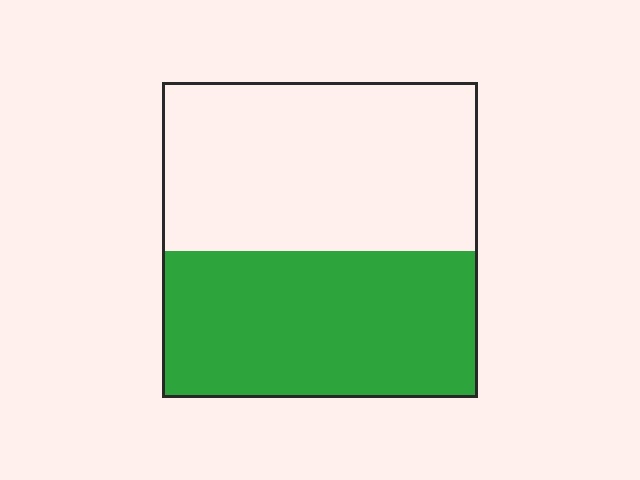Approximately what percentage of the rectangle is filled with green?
Approximately 45%.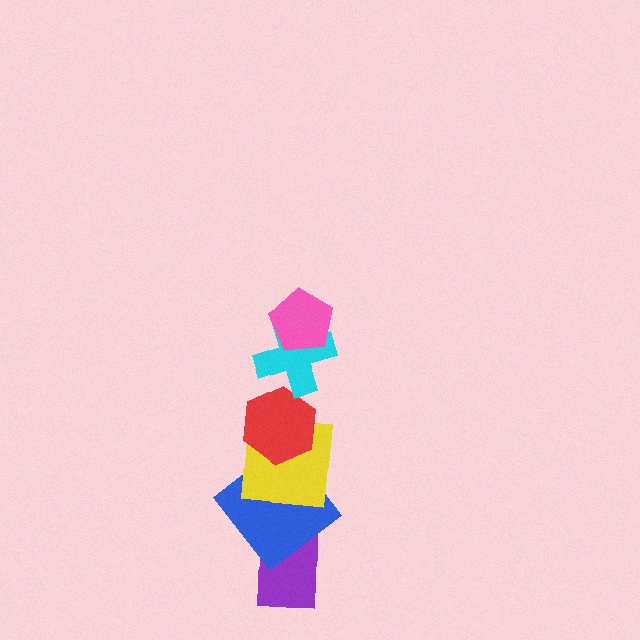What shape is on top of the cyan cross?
The pink pentagon is on top of the cyan cross.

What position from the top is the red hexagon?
The red hexagon is 3rd from the top.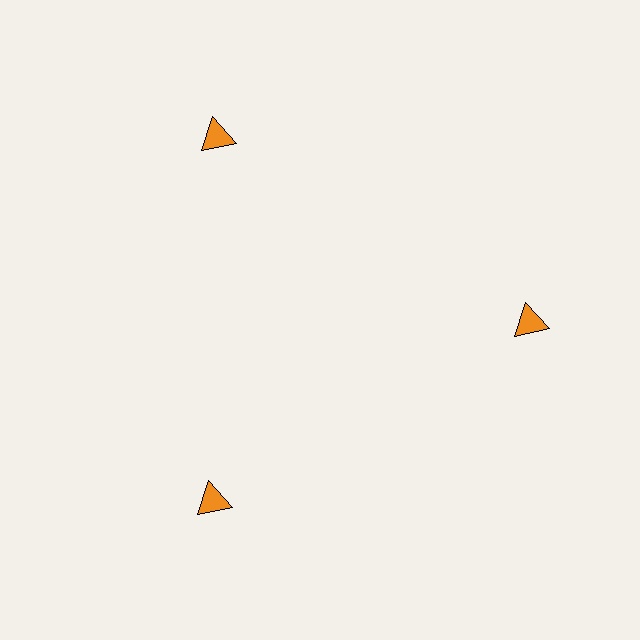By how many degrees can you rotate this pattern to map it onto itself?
The pattern maps onto itself every 120 degrees of rotation.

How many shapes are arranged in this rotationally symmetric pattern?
There are 3 shapes, arranged in 3 groups of 1.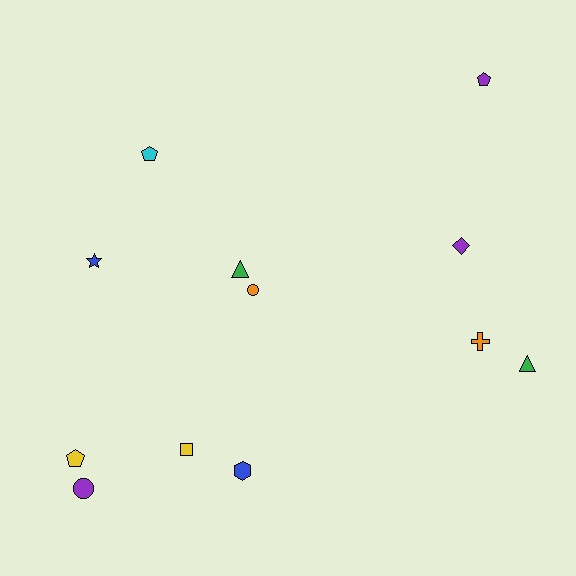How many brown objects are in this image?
There are no brown objects.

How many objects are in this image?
There are 12 objects.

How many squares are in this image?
There is 1 square.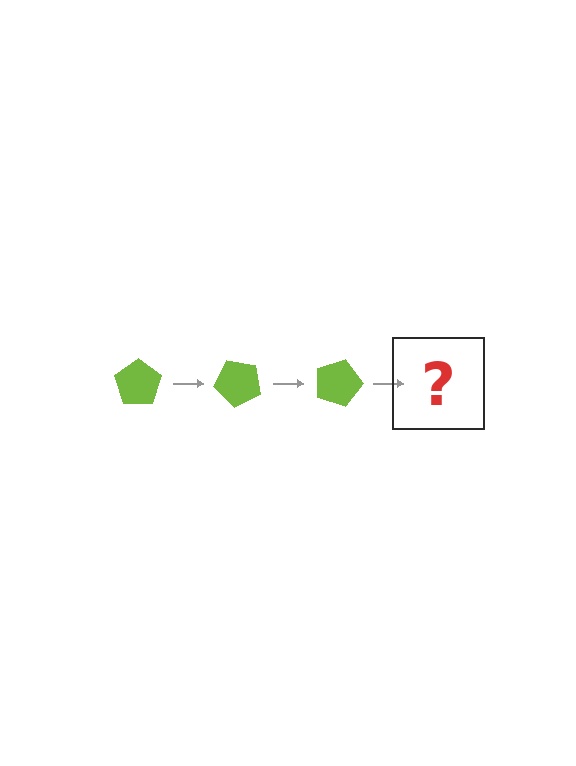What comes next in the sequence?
The next element should be a lime pentagon rotated 135 degrees.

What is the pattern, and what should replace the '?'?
The pattern is that the pentagon rotates 45 degrees each step. The '?' should be a lime pentagon rotated 135 degrees.